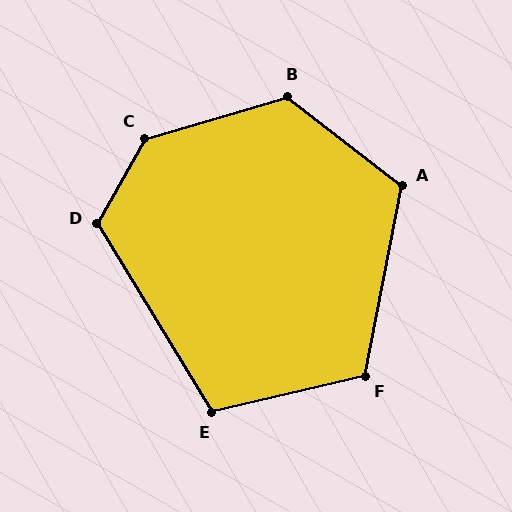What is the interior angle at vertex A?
Approximately 117 degrees (obtuse).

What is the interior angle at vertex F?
Approximately 114 degrees (obtuse).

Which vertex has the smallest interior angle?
E, at approximately 108 degrees.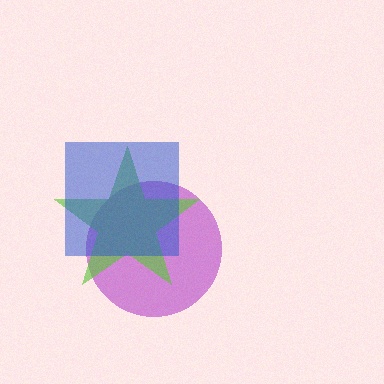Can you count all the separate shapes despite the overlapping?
Yes, there are 3 separate shapes.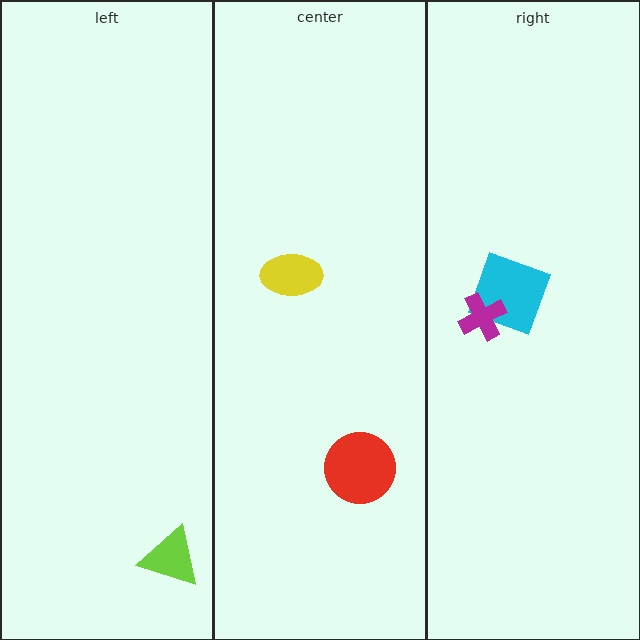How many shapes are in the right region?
2.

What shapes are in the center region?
The red circle, the yellow ellipse.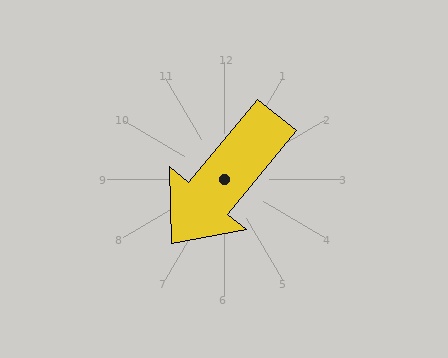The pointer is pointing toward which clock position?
Roughly 7 o'clock.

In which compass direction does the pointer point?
Southwest.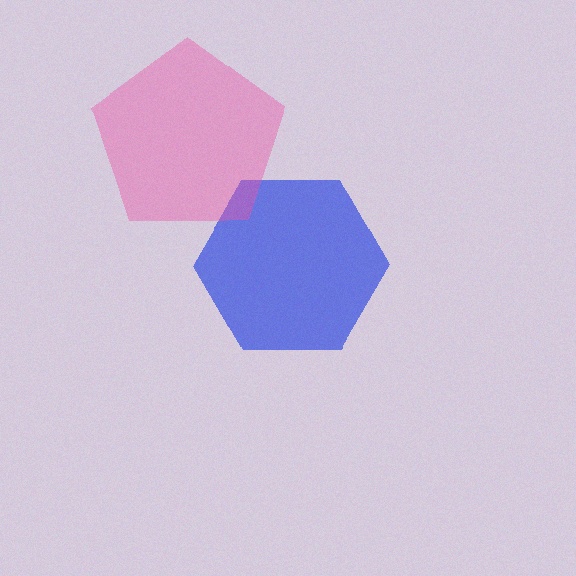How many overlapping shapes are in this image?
There are 2 overlapping shapes in the image.